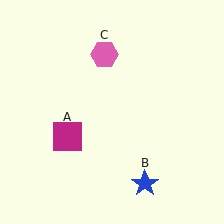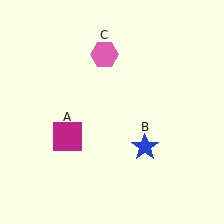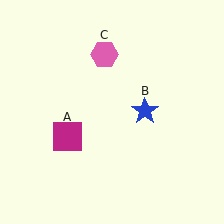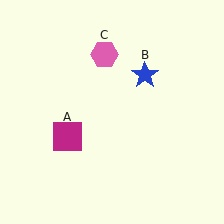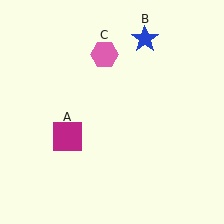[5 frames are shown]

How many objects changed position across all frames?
1 object changed position: blue star (object B).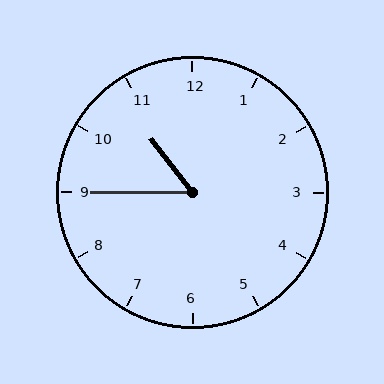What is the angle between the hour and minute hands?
Approximately 52 degrees.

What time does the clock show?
10:45.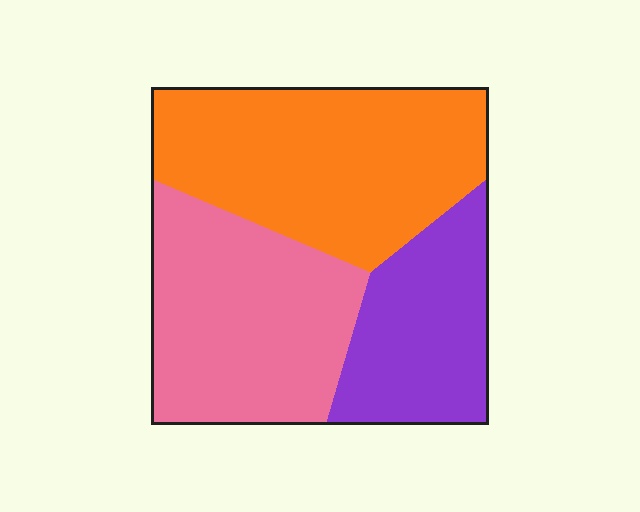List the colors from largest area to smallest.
From largest to smallest: orange, pink, purple.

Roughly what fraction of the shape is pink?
Pink covers roughly 35% of the shape.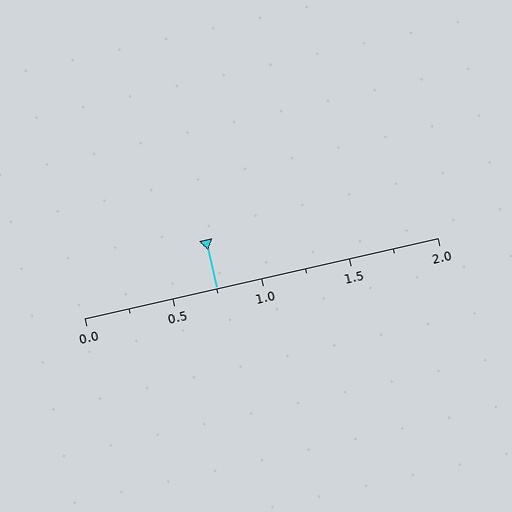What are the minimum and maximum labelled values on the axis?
The axis runs from 0.0 to 2.0.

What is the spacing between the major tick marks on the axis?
The major ticks are spaced 0.5 apart.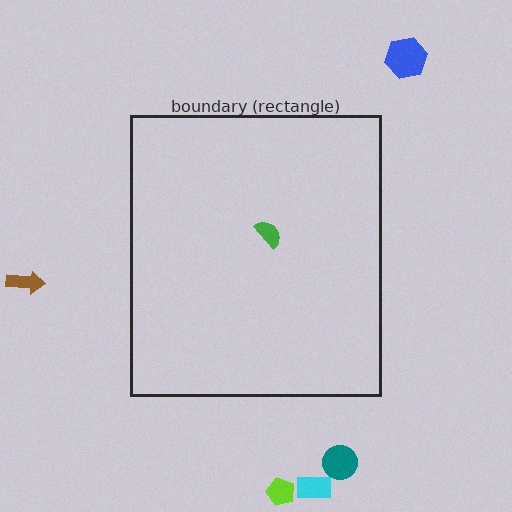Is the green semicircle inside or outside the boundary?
Inside.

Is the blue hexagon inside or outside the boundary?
Outside.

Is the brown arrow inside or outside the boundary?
Outside.